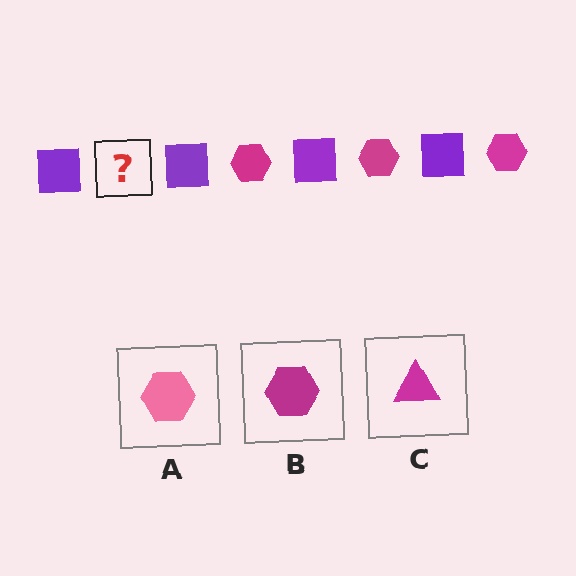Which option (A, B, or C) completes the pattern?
B.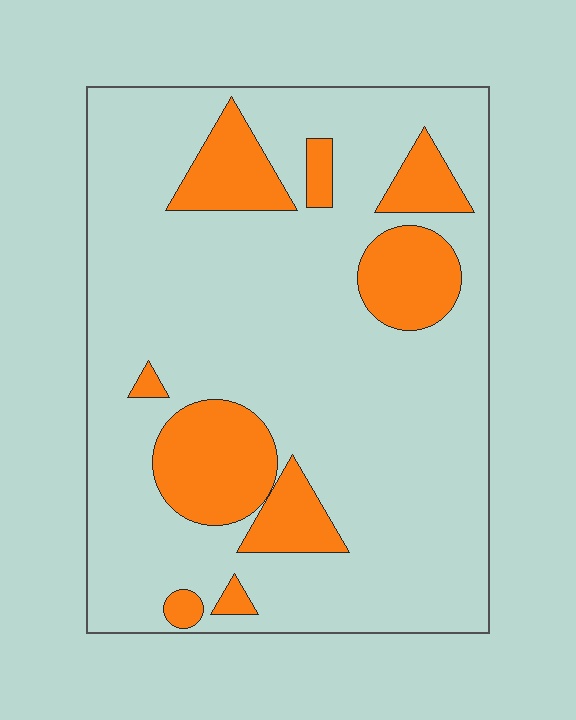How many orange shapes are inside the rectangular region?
9.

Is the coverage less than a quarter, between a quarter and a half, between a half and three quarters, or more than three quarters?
Less than a quarter.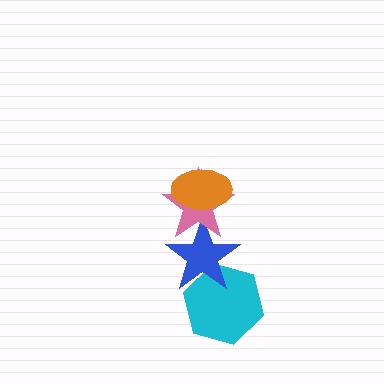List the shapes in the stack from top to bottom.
From top to bottom: the orange ellipse, the pink star, the blue star, the cyan hexagon.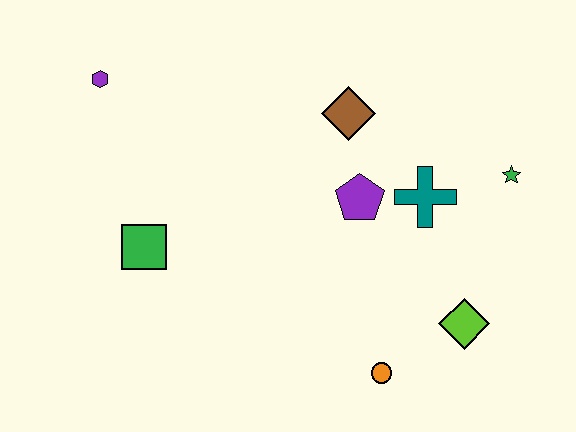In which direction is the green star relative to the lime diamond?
The green star is above the lime diamond.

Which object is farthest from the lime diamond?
The purple hexagon is farthest from the lime diamond.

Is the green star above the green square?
Yes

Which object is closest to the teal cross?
The purple pentagon is closest to the teal cross.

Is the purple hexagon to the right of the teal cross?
No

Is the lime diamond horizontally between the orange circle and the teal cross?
No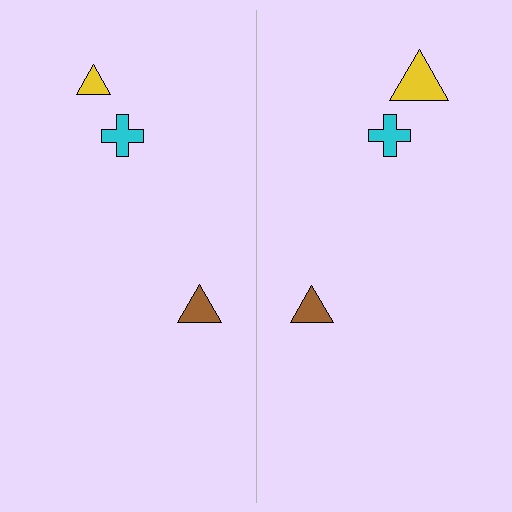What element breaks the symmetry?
The yellow triangle on the right side has a different size than its mirror counterpart.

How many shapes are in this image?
There are 6 shapes in this image.